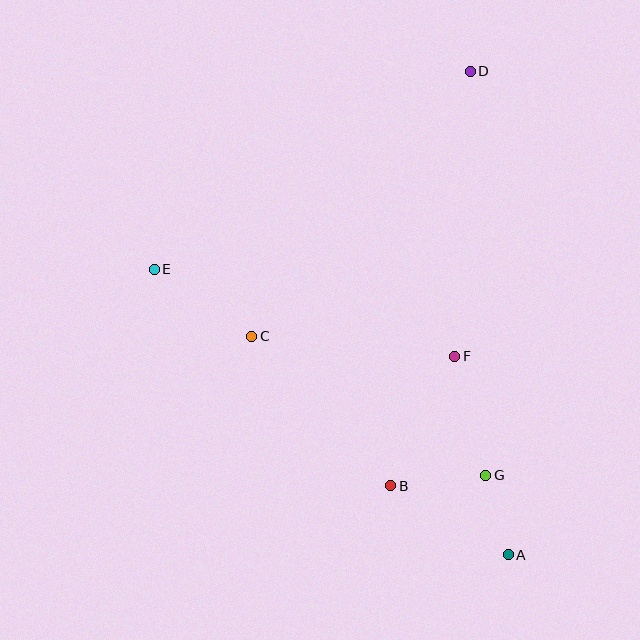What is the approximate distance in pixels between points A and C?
The distance between A and C is approximately 337 pixels.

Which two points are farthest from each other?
Points A and D are farthest from each other.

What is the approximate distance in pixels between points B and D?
The distance between B and D is approximately 422 pixels.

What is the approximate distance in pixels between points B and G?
The distance between B and G is approximately 96 pixels.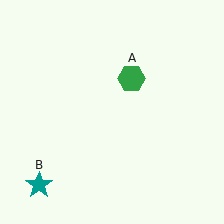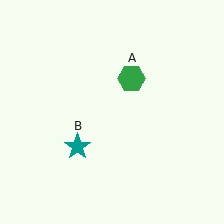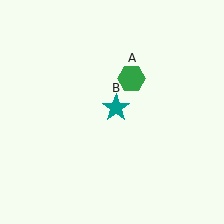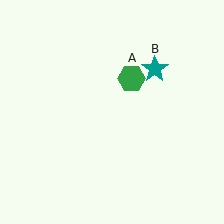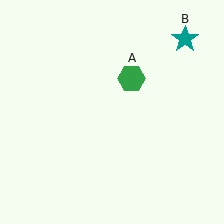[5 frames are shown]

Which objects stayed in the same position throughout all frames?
Green hexagon (object A) remained stationary.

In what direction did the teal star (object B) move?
The teal star (object B) moved up and to the right.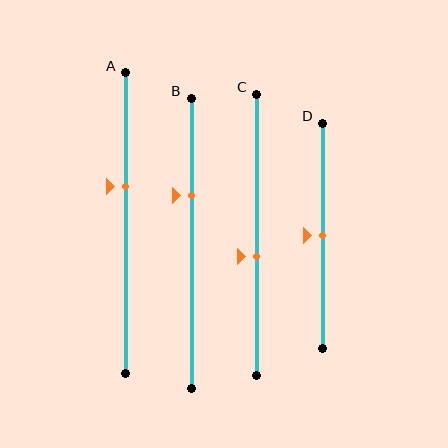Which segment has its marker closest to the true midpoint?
Segment D has its marker closest to the true midpoint.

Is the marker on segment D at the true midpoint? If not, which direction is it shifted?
Yes, the marker on segment D is at the true midpoint.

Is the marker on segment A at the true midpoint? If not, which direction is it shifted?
No, the marker on segment A is shifted upward by about 12% of the segment length.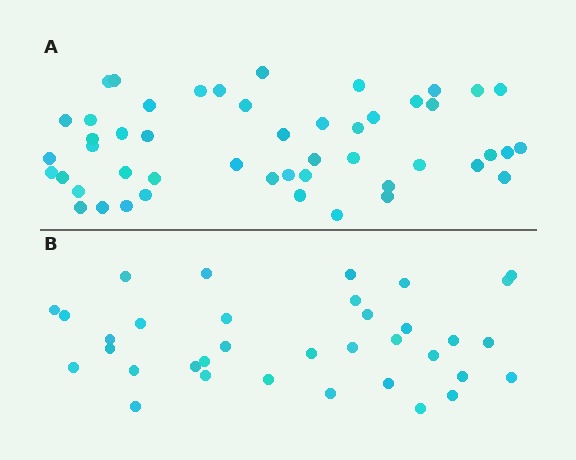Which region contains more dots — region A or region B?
Region A (the top region) has more dots.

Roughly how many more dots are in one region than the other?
Region A has approximately 15 more dots than region B.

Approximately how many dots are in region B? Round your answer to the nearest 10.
About 40 dots. (The exact count is 35, which rounds to 40.)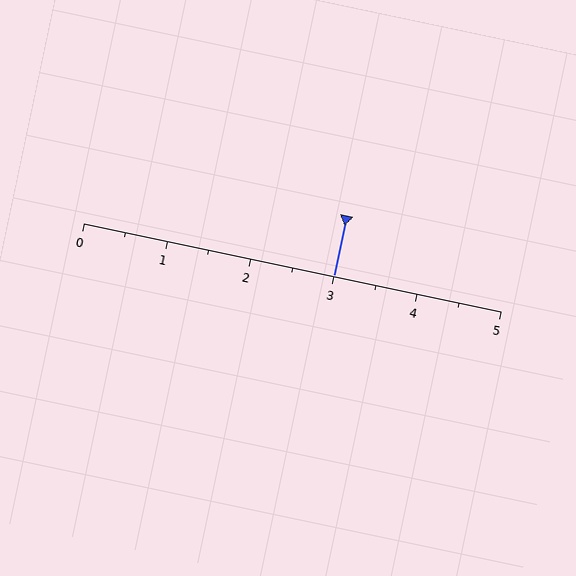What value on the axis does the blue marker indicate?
The marker indicates approximately 3.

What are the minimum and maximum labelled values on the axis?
The axis runs from 0 to 5.